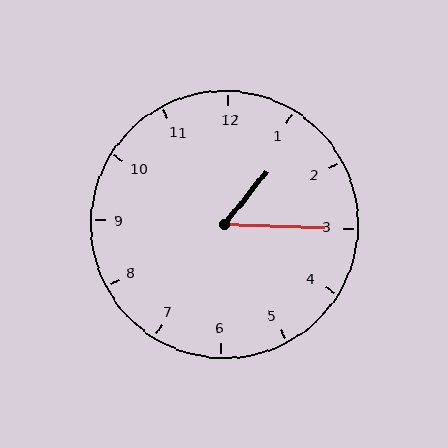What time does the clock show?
1:15.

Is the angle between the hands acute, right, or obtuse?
It is acute.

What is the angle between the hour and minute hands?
Approximately 52 degrees.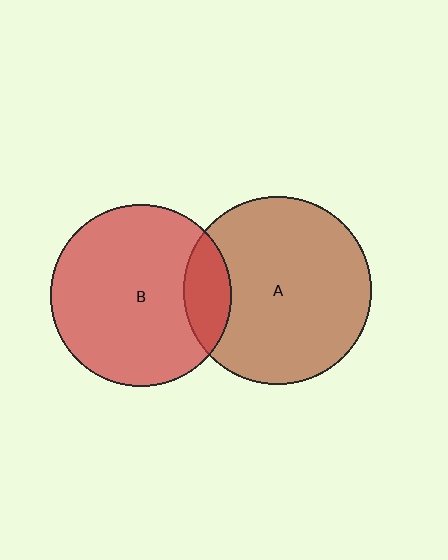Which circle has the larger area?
Circle A (brown).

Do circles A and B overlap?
Yes.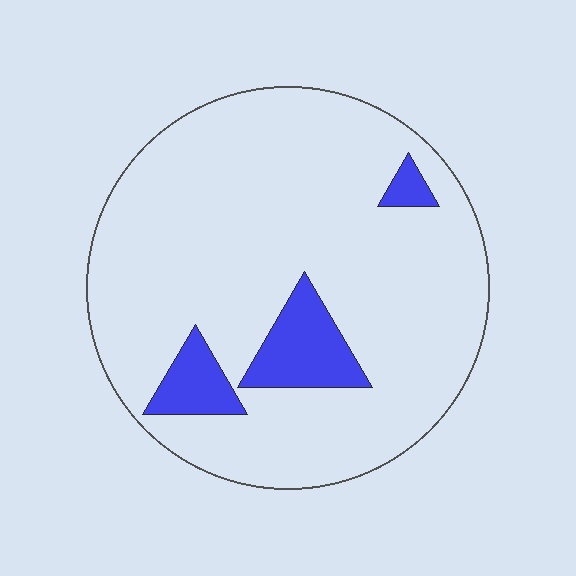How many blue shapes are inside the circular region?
3.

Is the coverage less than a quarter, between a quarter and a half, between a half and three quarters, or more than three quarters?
Less than a quarter.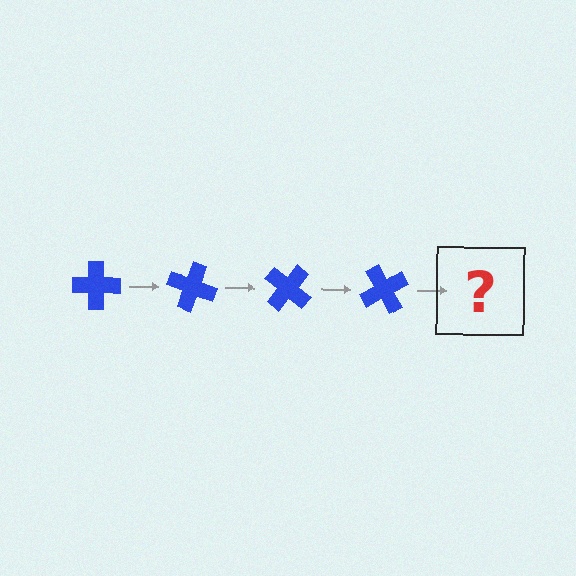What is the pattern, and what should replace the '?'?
The pattern is that the cross rotates 20 degrees each step. The '?' should be a blue cross rotated 80 degrees.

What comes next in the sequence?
The next element should be a blue cross rotated 80 degrees.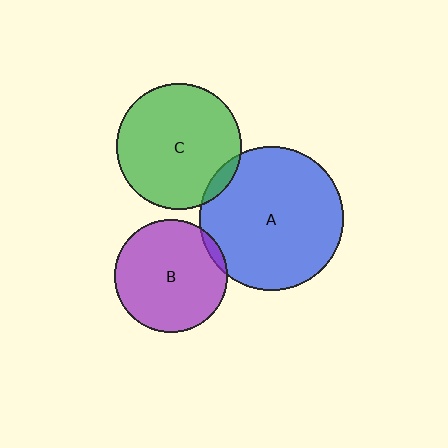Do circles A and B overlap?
Yes.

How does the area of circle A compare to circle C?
Approximately 1.3 times.